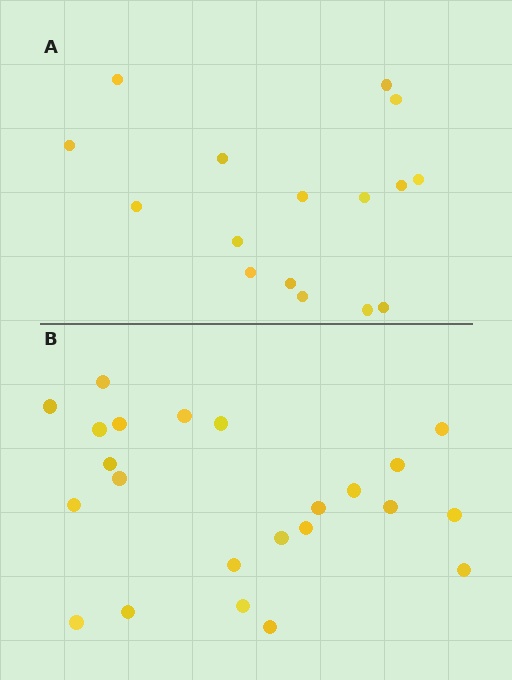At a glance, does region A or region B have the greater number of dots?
Region B (the bottom region) has more dots.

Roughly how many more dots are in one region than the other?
Region B has roughly 8 or so more dots than region A.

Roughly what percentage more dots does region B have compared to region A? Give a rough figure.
About 45% more.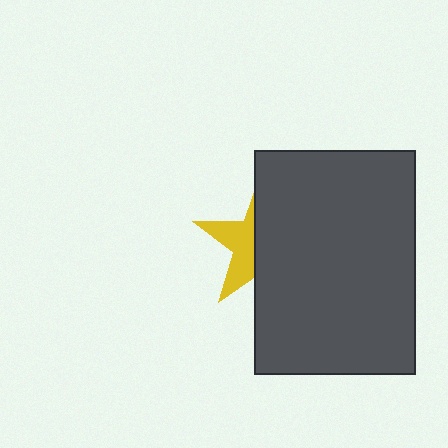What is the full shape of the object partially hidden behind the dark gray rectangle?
The partially hidden object is a yellow star.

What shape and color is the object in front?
The object in front is a dark gray rectangle.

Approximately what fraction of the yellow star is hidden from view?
Roughly 61% of the yellow star is hidden behind the dark gray rectangle.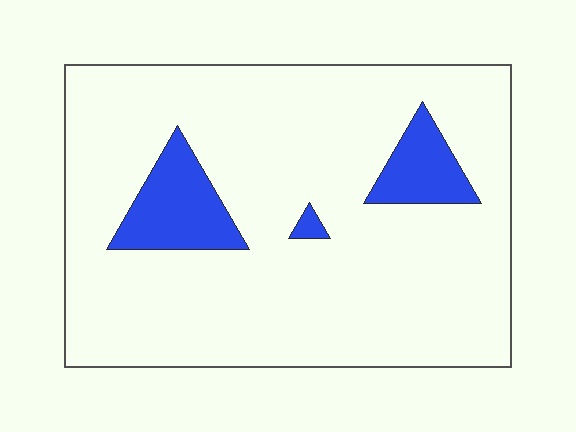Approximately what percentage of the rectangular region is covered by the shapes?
Approximately 10%.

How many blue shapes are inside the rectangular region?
3.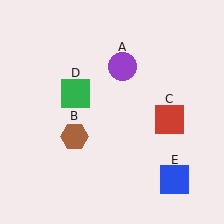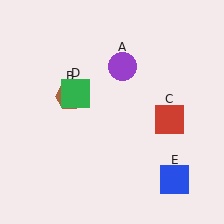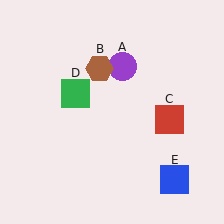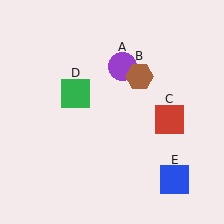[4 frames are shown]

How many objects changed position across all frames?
1 object changed position: brown hexagon (object B).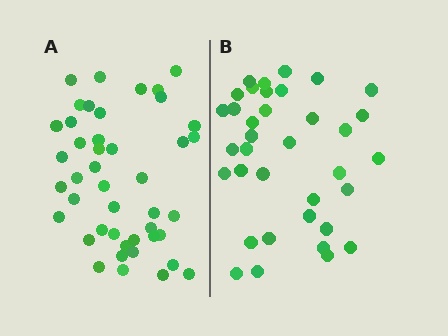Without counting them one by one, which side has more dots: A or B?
Region A (the left region) has more dots.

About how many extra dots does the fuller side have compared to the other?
Region A has roughly 8 or so more dots than region B.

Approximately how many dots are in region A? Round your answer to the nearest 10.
About 40 dots. (The exact count is 44, which rounds to 40.)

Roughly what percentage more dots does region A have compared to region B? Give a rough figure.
About 20% more.